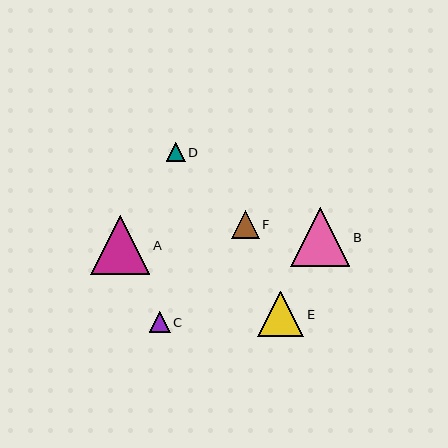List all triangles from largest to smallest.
From largest to smallest: B, A, E, F, C, D.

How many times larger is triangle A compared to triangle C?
Triangle A is approximately 2.8 times the size of triangle C.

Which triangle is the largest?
Triangle B is the largest with a size of approximately 60 pixels.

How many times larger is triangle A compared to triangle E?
Triangle A is approximately 1.3 times the size of triangle E.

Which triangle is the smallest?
Triangle D is the smallest with a size of approximately 19 pixels.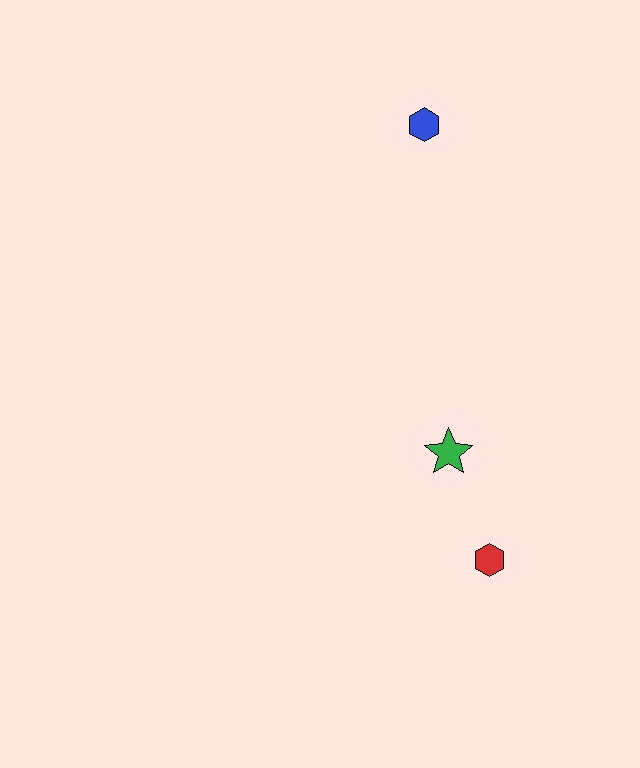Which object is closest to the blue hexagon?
The green star is closest to the blue hexagon.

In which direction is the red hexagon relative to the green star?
The red hexagon is below the green star.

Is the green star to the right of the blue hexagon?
Yes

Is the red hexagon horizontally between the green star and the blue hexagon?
No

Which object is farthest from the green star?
The blue hexagon is farthest from the green star.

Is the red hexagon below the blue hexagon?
Yes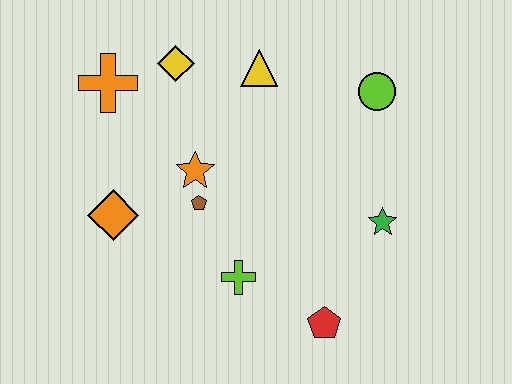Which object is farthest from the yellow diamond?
The red pentagon is farthest from the yellow diamond.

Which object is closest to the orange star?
The brown pentagon is closest to the orange star.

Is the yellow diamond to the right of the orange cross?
Yes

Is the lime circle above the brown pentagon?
Yes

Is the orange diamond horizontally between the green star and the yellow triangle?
No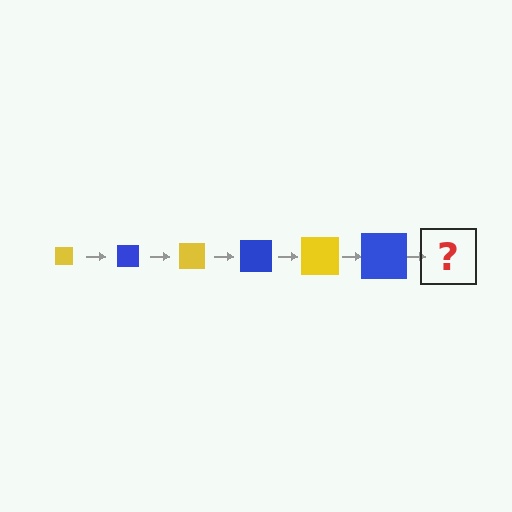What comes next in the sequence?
The next element should be a yellow square, larger than the previous one.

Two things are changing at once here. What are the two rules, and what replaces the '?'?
The two rules are that the square grows larger each step and the color cycles through yellow and blue. The '?' should be a yellow square, larger than the previous one.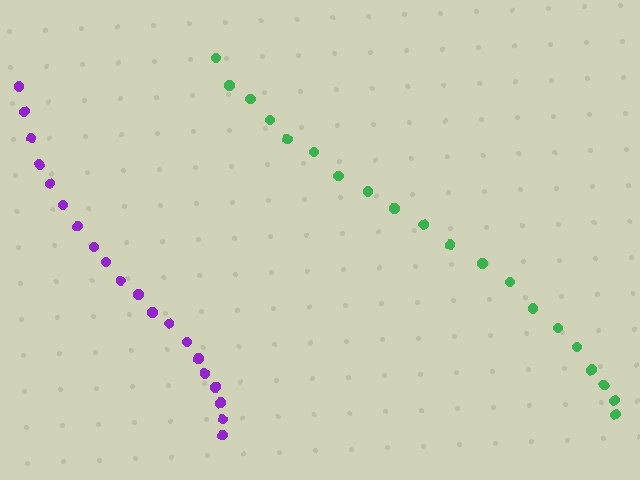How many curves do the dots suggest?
There are 2 distinct paths.